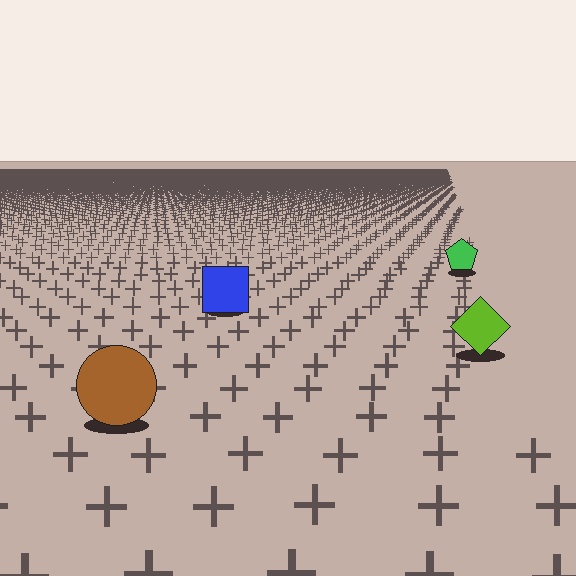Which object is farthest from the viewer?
The green pentagon is farthest from the viewer. It appears smaller and the ground texture around it is denser.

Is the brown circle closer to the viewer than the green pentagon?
Yes. The brown circle is closer — you can tell from the texture gradient: the ground texture is coarser near it.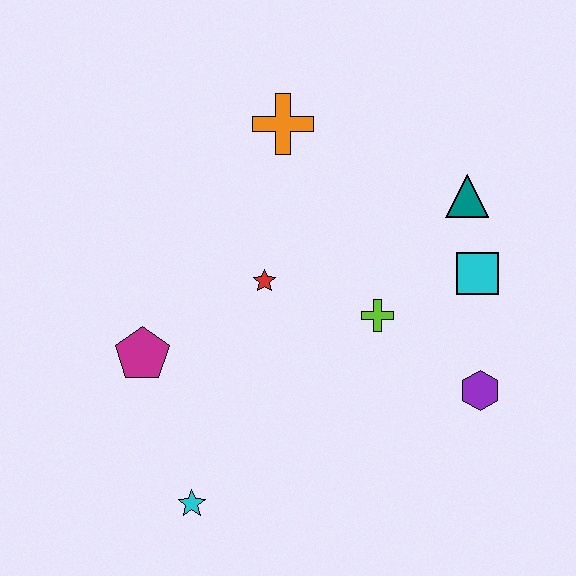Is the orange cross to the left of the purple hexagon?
Yes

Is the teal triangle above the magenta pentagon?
Yes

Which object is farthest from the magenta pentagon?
The teal triangle is farthest from the magenta pentagon.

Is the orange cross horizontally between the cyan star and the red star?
No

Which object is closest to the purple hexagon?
The cyan square is closest to the purple hexagon.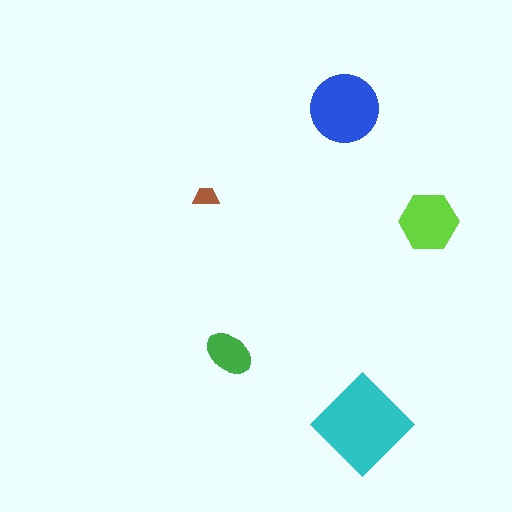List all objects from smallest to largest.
The brown trapezoid, the green ellipse, the lime hexagon, the blue circle, the cyan diamond.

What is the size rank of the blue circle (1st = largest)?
2nd.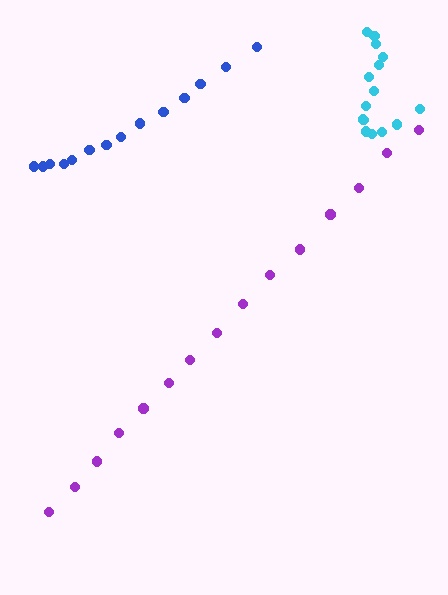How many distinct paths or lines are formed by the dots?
There are 3 distinct paths.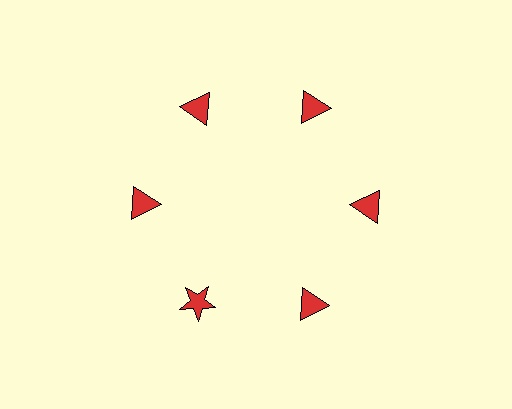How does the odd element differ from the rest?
It has a different shape: star instead of triangle.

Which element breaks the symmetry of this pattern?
The red star at roughly the 7 o'clock position breaks the symmetry. All other shapes are red triangles.